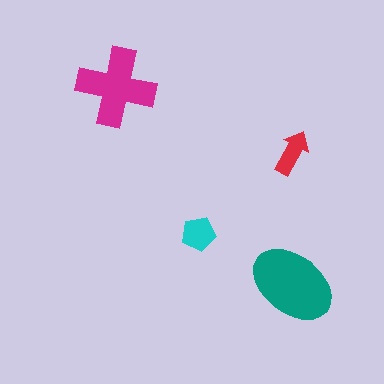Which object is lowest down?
The teal ellipse is bottommost.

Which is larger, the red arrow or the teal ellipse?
The teal ellipse.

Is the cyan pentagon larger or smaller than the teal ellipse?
Smaller.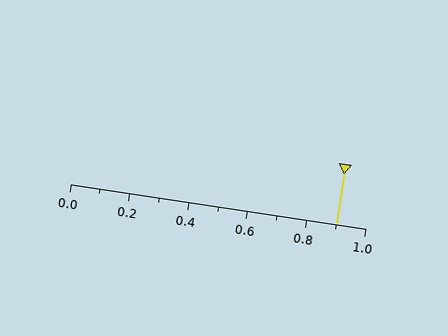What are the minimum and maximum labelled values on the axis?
The axis runs from 0.0 to 1.0.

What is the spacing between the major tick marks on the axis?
The major ticks are spaced 0.2 apart.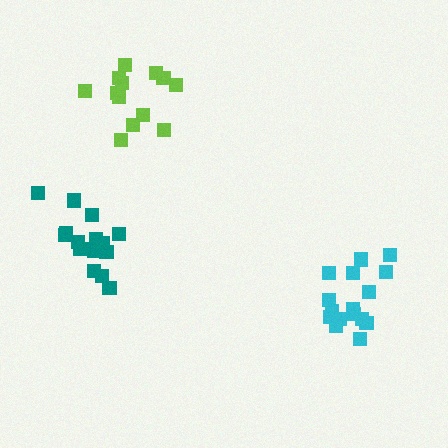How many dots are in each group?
Group 1: 16 dots, Group 2: 13 dots, Group 3: 17 dots (46 total).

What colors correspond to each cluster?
The clusters are colored: cyan, lime, teal.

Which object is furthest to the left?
The teal cluster is leftmost.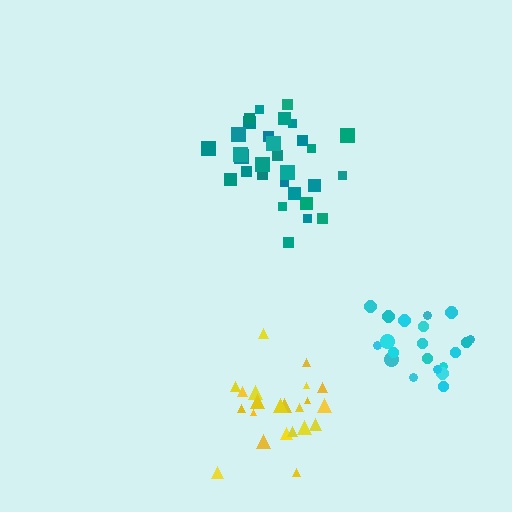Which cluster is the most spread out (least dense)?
Yellow.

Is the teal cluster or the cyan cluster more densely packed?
Teal.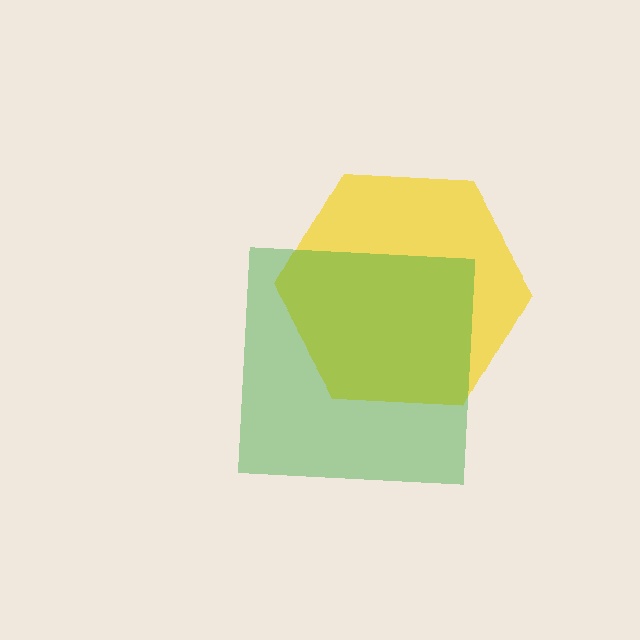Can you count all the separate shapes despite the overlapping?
Yes, there are 2 separate shapes.